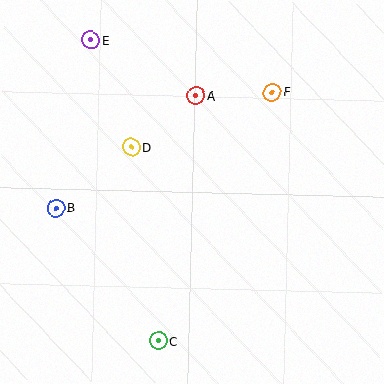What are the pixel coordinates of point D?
Point D is at (131, 147).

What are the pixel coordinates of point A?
Point A is at (196, 96).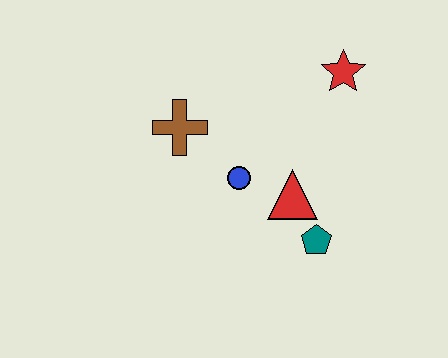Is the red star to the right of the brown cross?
Yes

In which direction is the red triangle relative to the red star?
The red triangle is below the red star.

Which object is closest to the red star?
The red triangle is closest to the red star.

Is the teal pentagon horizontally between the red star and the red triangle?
Yes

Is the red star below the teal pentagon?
No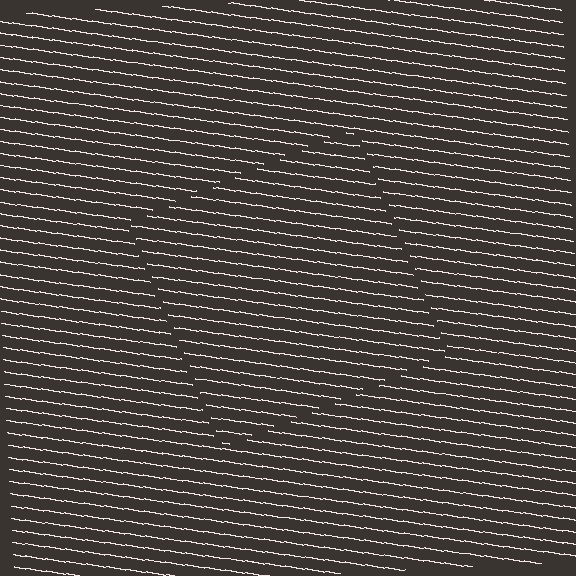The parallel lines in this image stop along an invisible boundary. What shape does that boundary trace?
An illusory square. The interior of the shape contains the same grating, shifted by half a period — the contour is defined by the phase discontinuity where line-ends from the inner and outer gratings abut.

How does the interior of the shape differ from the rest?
The interior of the shape contains the same grating, shifted by half a period — the contour is defined by the phase discontinuity where line-ends from the inner and outer gratings abut.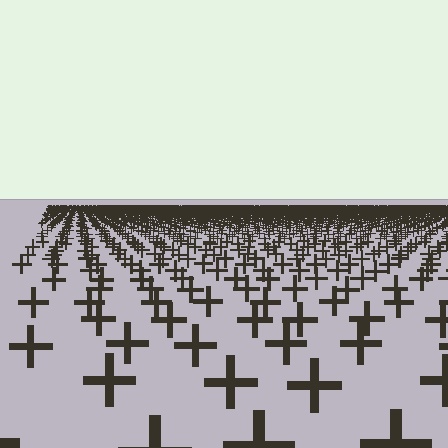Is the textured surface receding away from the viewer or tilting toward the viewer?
The surface is receding away from the viewer. Texture elements get smaller and denser toward the top.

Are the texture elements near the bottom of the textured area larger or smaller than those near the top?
Larger. Near the bottom, elements are closer to the viewer and appear at a bigger on-screen size.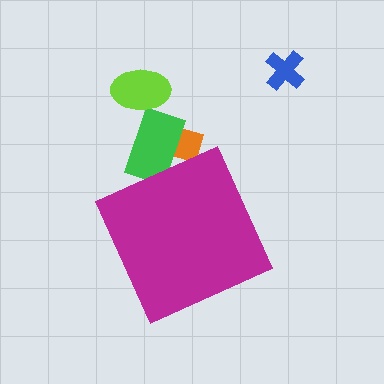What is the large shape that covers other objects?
A magenta diamond.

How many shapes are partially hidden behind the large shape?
2 shapes are partially hidden.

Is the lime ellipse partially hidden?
No, the lime ellipse is fully visible.